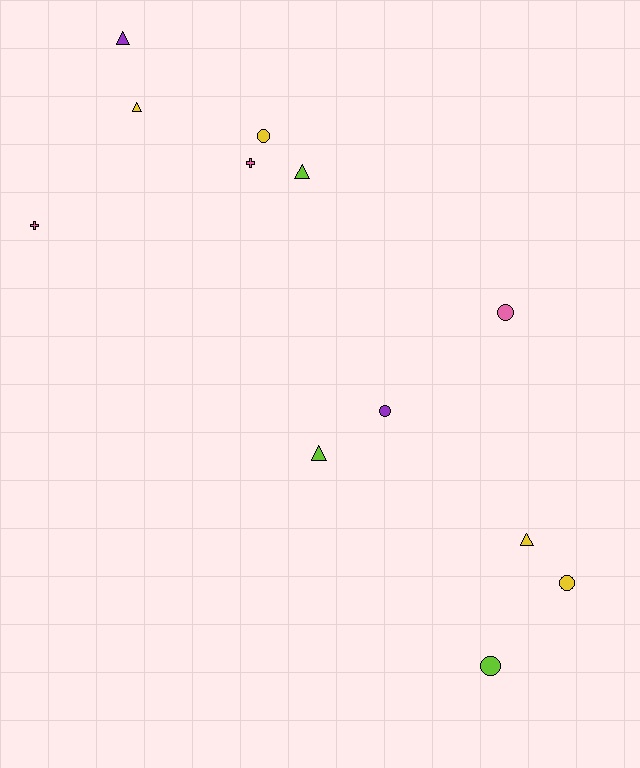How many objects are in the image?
There are 12 objects.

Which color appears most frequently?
Yellow, with 4 objects.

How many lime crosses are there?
There are no lime crosses.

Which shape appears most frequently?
Circle, with 5 objects.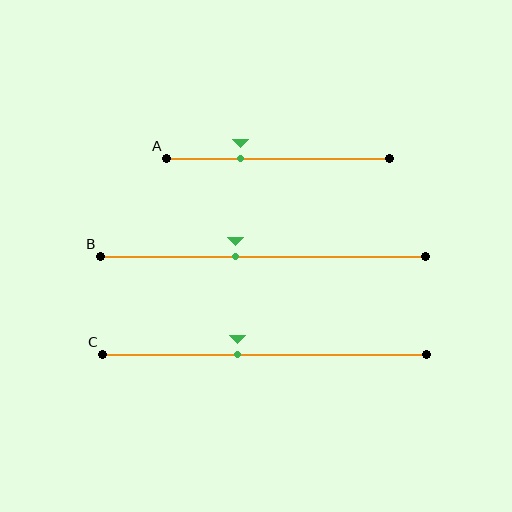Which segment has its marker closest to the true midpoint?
Segment C has its marker closest to the true midpoint.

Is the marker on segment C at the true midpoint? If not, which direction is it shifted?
No, the marker on segment C is shifted to the left by about 8% of the segment length.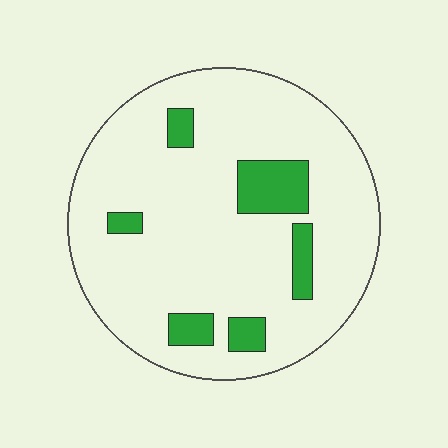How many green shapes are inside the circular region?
6.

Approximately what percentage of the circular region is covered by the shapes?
Approximately 15%.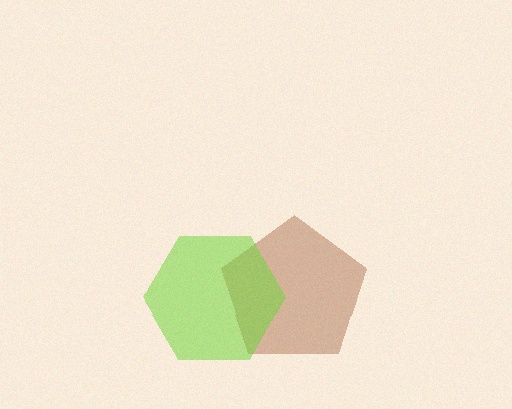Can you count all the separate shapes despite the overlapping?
Yes, there are 2 separate shapes.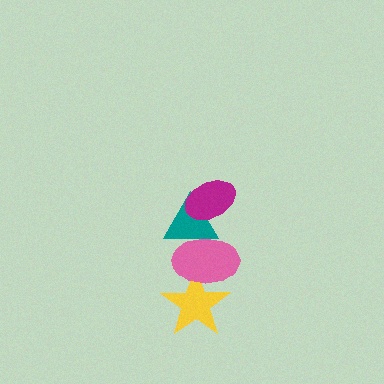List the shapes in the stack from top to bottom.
From top to bottom: the magenta ellipse, the teal triangle, the pink ellipse, the yellow star.